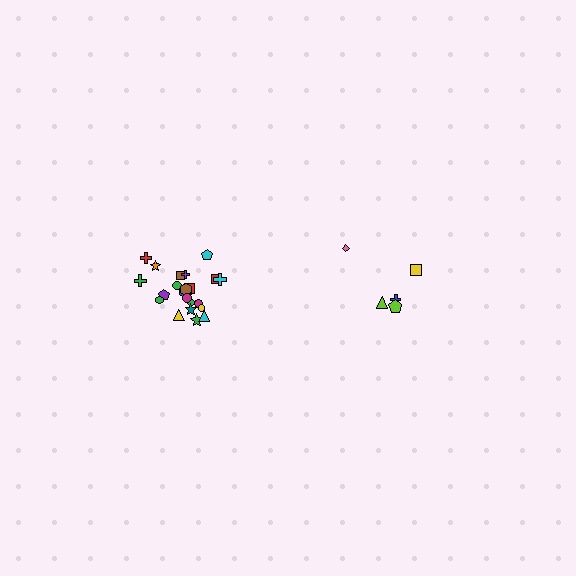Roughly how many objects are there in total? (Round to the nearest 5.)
Roughly 25 objects in total.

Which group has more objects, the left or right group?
The left group.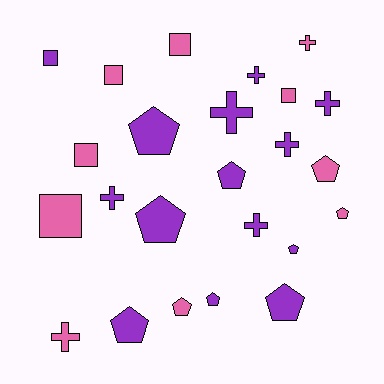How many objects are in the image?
There are 24 objects.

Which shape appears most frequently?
Pentagon, with 10 objects.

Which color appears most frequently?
Purple, with 14 objects.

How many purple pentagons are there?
There are 7 purple pentagons.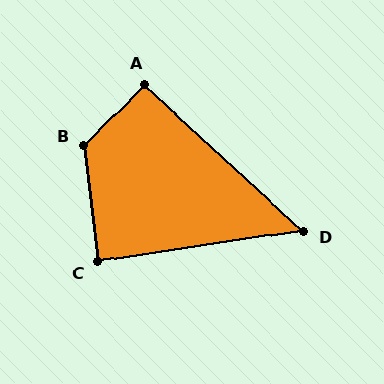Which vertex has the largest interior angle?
B, at approximately 129 degrees.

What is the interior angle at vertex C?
Approximately 88 degrees (approximately right).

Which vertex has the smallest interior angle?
D, at approximately 51 degrees.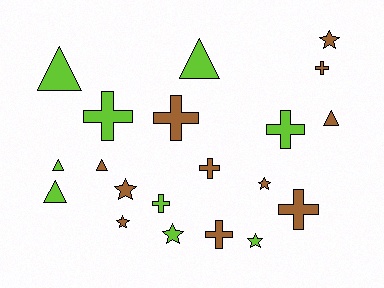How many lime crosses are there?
There are 3 lime crosses.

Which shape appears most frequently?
Cross, with 8 objects.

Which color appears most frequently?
Brown, with 11 objects.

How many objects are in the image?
There are 20 objects.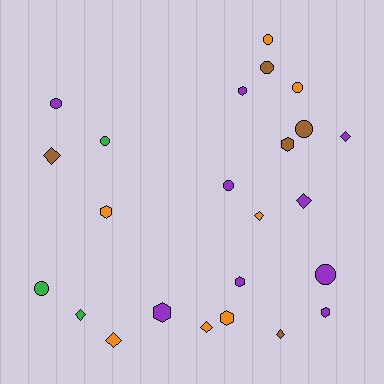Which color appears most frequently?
Purple, with 9 objects.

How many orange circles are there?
There are 2 orange circles.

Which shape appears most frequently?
Circle, with 9 objects.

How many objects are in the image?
There are 24 objects.